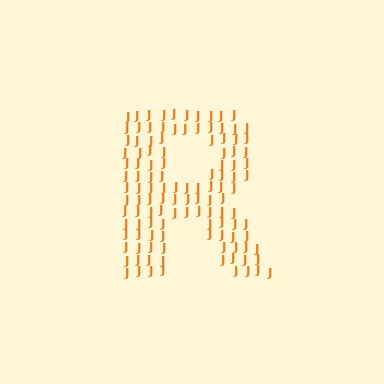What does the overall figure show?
The overall figure shows the letter R.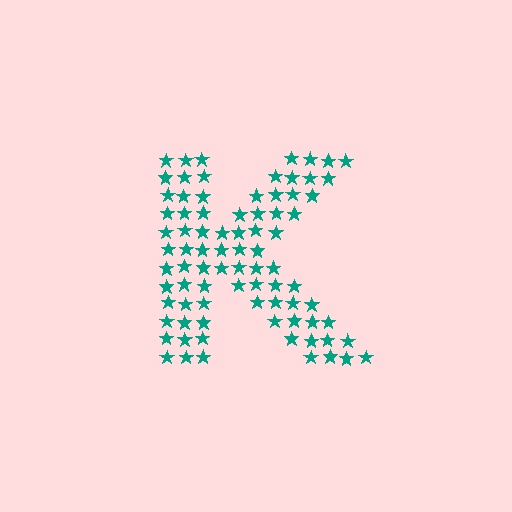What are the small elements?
The small elements are stars.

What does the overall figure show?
The overall figure shows the letter K.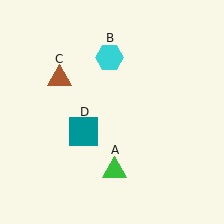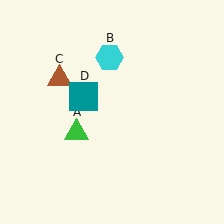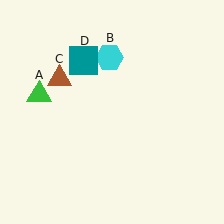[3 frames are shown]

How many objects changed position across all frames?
2 objects changed position: green triangle (object A), teal square (object D).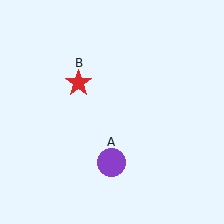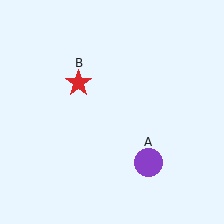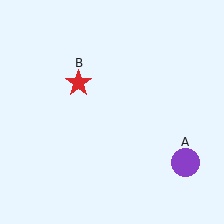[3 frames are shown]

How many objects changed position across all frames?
1 object changed position: purple circle (object A).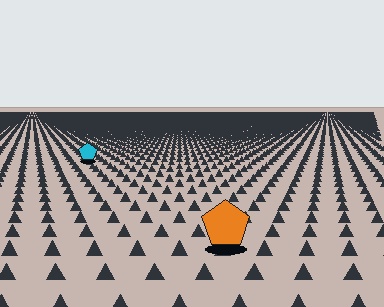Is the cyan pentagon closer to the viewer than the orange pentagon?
No. The orange pentagon is closer — you can tell from the texture gradient: the ground texture is coarser near it.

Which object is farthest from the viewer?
The cyan pentagon is farthest from the viewer. It appears smaller and the ground texture around it is denser.